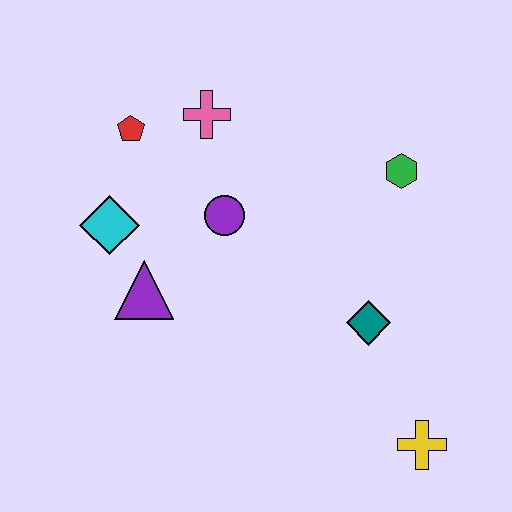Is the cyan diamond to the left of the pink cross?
Yes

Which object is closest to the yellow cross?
The teal diamond is closest to the yellow cross.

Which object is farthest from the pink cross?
The yellow cross is farthest from the pink cross.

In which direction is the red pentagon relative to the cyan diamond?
The red pentagon is above the cyan diamond.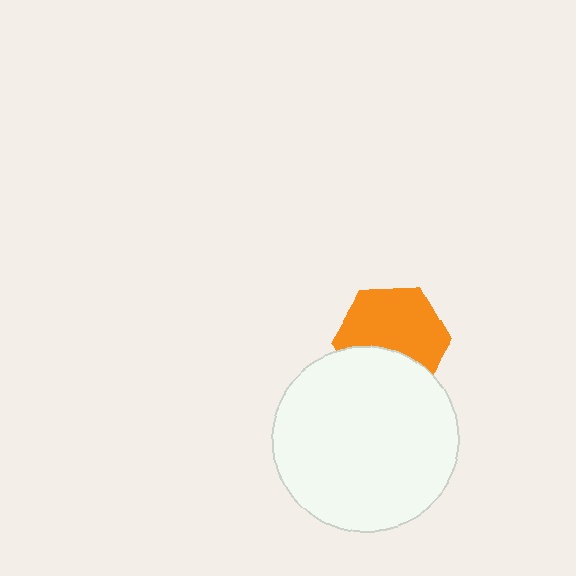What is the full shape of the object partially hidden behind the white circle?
The partially hidden object is an orange hexagon.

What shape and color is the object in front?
The object in front is a white circle.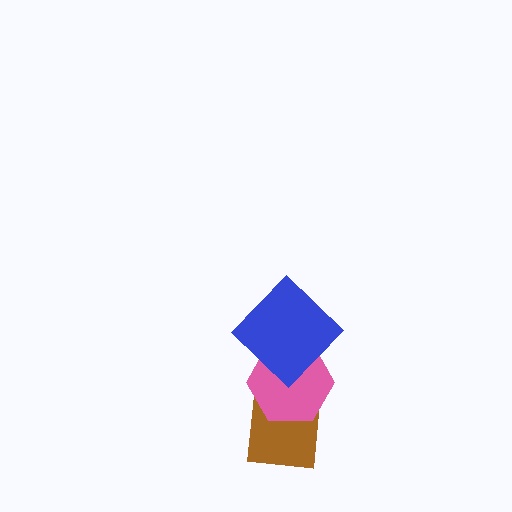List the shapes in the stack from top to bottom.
From top to bottom: the blue diamond, the pink hexagon, the brown square.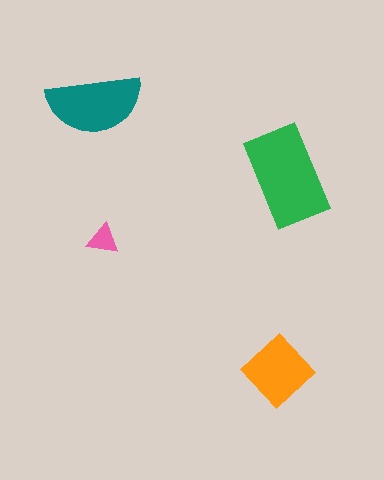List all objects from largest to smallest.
The green rectangle, the teal semicircle, the orange diamond, the pink triangle.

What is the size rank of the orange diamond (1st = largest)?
3rd.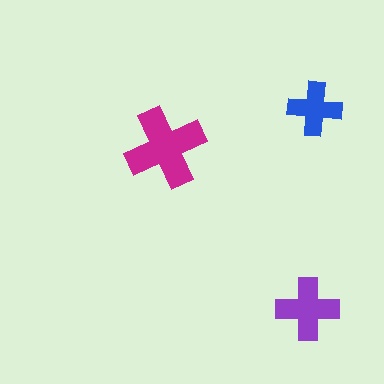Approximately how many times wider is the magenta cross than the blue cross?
About 1.5 times wider.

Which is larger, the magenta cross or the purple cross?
The magenta one.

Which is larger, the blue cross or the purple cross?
The purple one.